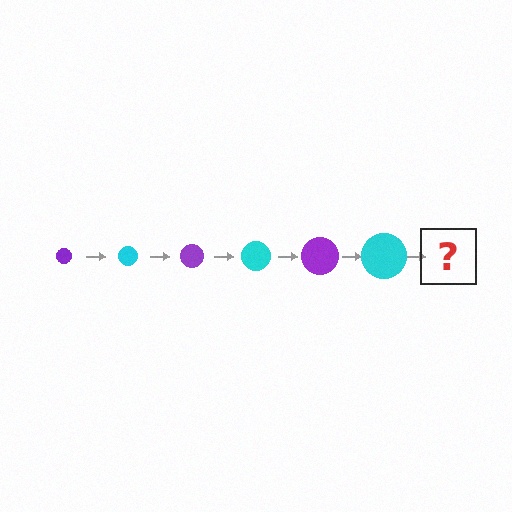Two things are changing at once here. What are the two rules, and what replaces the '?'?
The two rules are that the circle grows larger each step and the color cycles through purple and cyan. The '?' should be a purple circle, larger than the previous one.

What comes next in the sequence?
The next element should be a purple circle, larger than the previous one.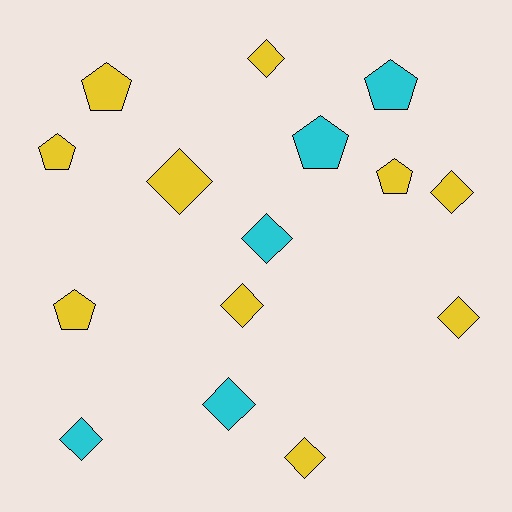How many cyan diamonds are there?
There are 3 cyan diamonds.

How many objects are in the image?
There are 15 objects.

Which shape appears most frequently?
Diamond, with 9 objects.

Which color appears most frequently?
Yellow, with 10 objects.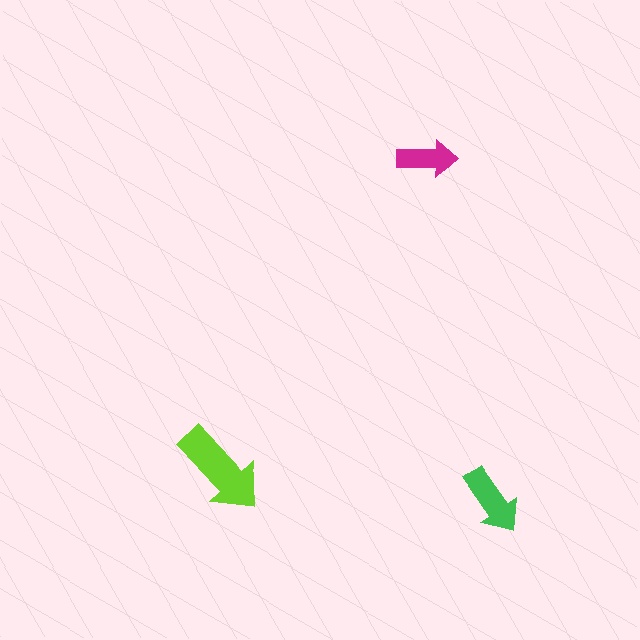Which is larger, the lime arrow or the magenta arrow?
The lime one.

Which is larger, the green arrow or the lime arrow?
The lime one.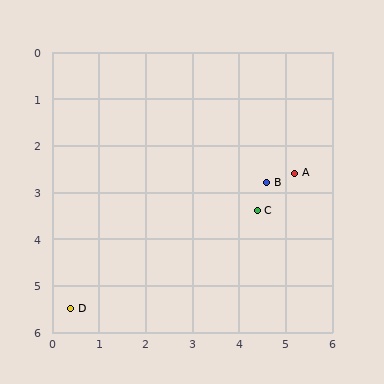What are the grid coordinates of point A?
Point A is at approximately (5.2, 2.6).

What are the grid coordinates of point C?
Point C is at approximately (4.4, 3.4).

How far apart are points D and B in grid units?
Points D and B are about 5.0 grid units apart.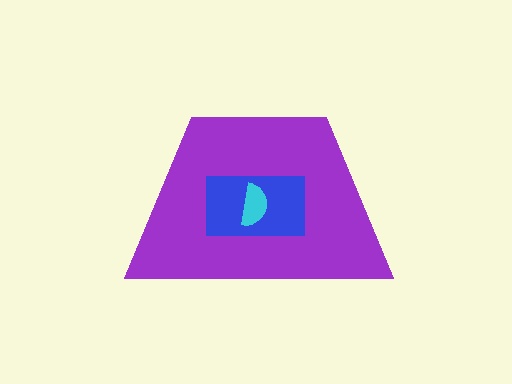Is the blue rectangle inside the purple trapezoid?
Yes.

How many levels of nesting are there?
3.